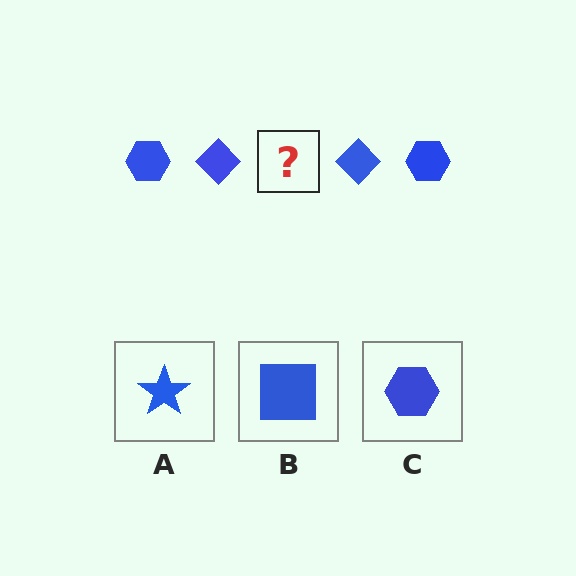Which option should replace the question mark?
Option C.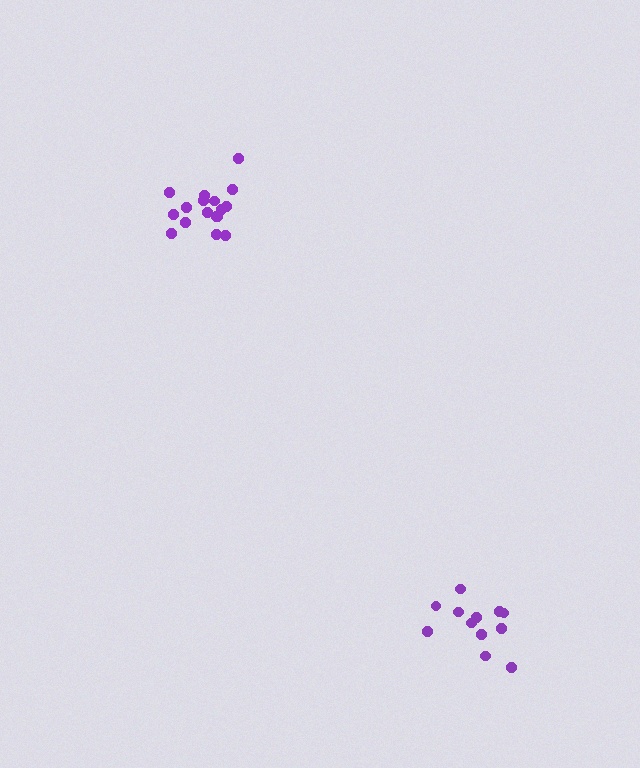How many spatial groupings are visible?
There are 2 spatial groupings.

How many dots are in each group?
Group 1: 12 dots, Group 2: 17 dots (29 total).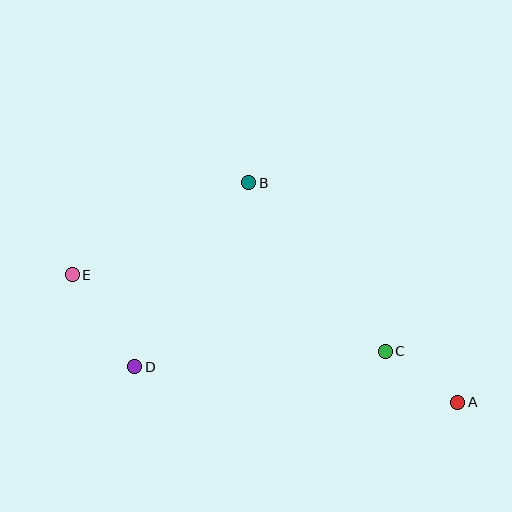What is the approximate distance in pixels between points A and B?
The distance between A and B is approximately 303 pixels.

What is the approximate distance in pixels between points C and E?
The distance between C and E is approximately 322 pixels.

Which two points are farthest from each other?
Points A and E are farthest from each other.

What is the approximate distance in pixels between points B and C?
The distance between B and C is approximately 217 pixels.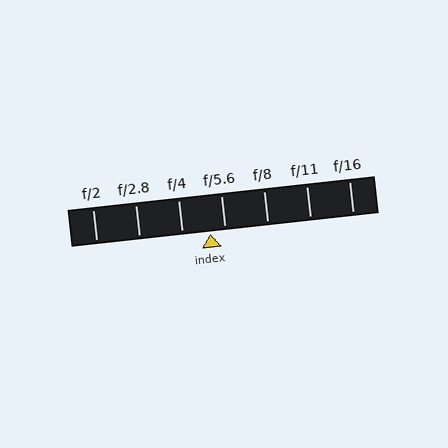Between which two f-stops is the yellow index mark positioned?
The index mark is between f/4 and f/5.6.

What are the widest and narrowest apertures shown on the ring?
The widest aperture shown is f/2 and the narrowest is f/16.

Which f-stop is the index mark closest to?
The index mark is closest to f/5.6.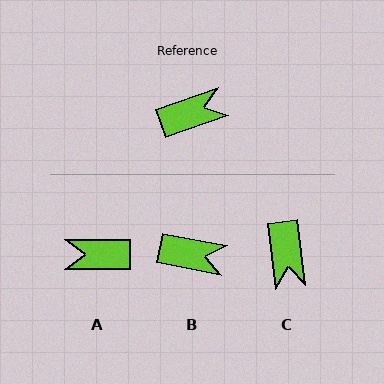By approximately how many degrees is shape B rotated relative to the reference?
Approximately 31 degrees clockwise.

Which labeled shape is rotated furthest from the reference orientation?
A, about 160 degrees away.